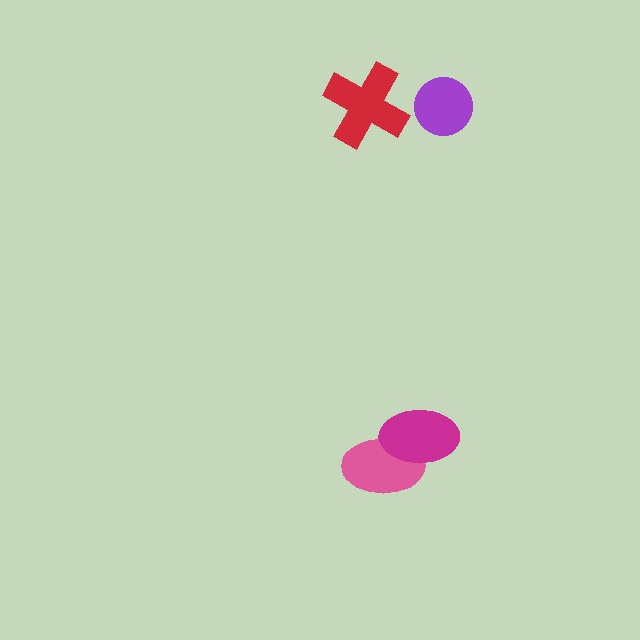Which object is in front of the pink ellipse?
The magenta ellipse is in front of the pink ellipse.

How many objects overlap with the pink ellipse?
1 object overlaps with the pink ellipse.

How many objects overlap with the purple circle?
0 objects overlap with the purple circle.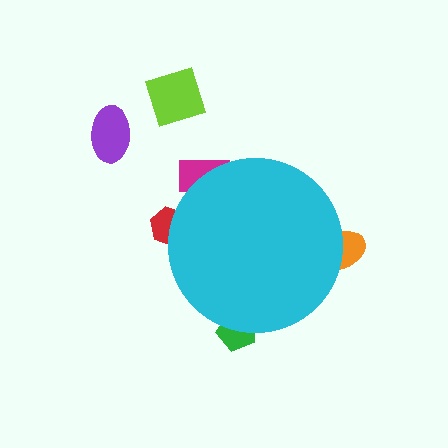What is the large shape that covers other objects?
A cyan circle.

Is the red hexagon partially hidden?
Yes, the red hexagon is partially hidden behind the cyan circle.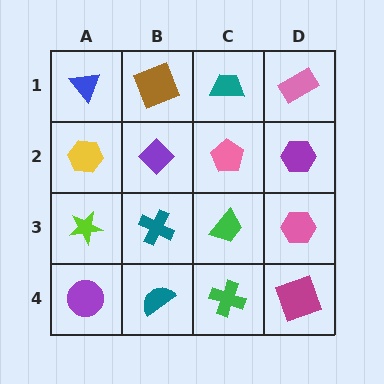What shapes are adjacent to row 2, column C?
A teal trapezoid (row 1, column C), a green trapezoid (row 3, column C), a purple diamond (row 2, column B), a purple hexagon (row 2, column D).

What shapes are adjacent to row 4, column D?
A pink hexagon (row 3, column D), a green cross (row 4, column C).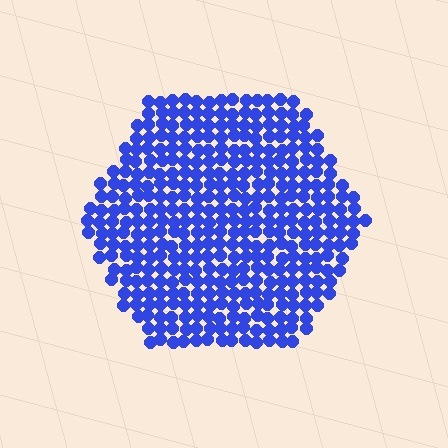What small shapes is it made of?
It is made of small circles.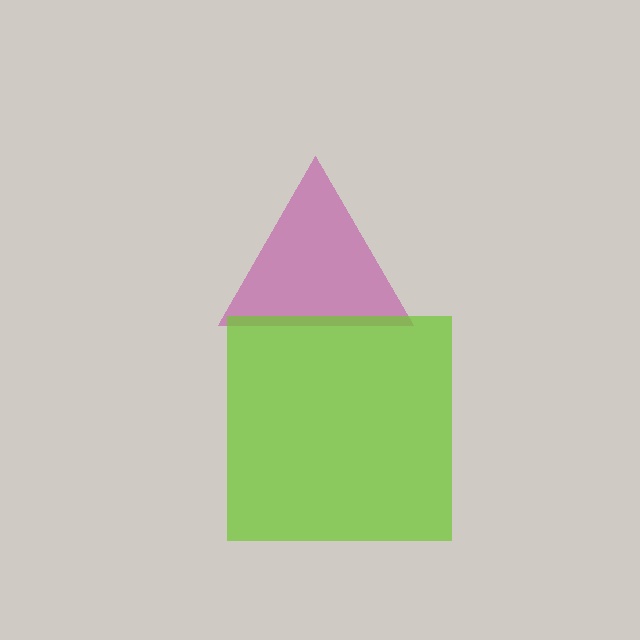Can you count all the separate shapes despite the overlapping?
Yes, there are 2 separate shapes.